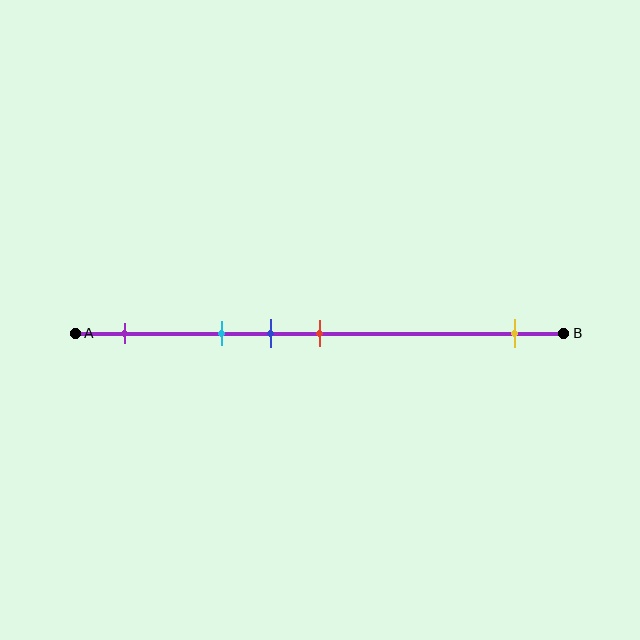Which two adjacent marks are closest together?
The blue and red marks are the closest adjacent pair.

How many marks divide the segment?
There are 5 marks dividing the segment.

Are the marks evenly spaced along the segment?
No, the marks are not evenly spaced.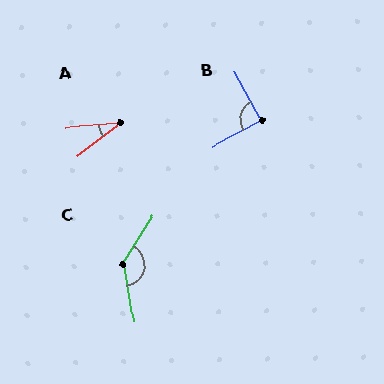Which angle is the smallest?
A, at approximately 32 degrees.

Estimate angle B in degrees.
Approximately 89 degrees.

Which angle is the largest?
C, at approximately 138 degrees.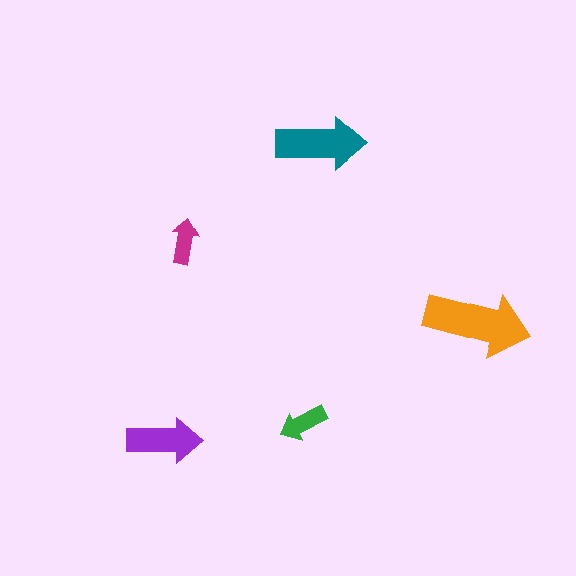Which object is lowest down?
The purple arrow is bottommost.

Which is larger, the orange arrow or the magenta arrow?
The orange one.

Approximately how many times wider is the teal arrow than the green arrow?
About 2 times wider.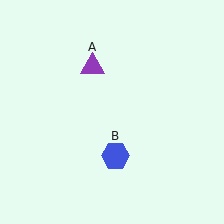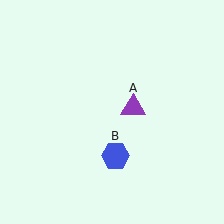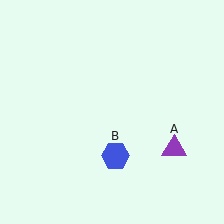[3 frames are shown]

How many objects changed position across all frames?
1 object changed position: purple triangle (object A).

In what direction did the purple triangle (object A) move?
The purple triangle (object A) moved down and to the right.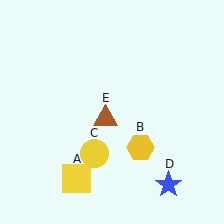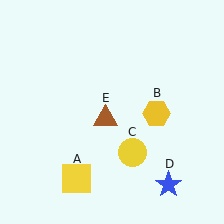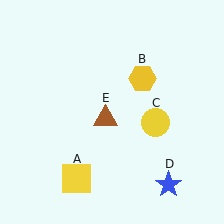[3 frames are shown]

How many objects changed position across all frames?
2 objects changed position: yellow hexagon (object B), yellow circle (object C).